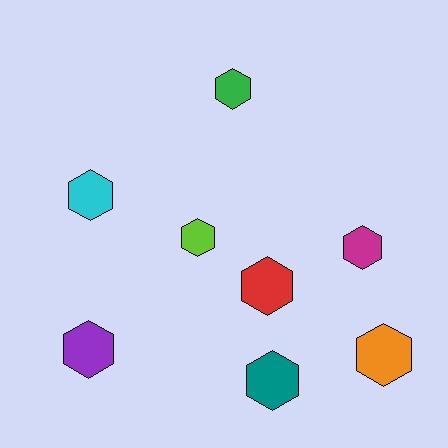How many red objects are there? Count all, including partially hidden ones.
There is 1 red object.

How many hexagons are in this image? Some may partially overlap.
There are 8 hexagons.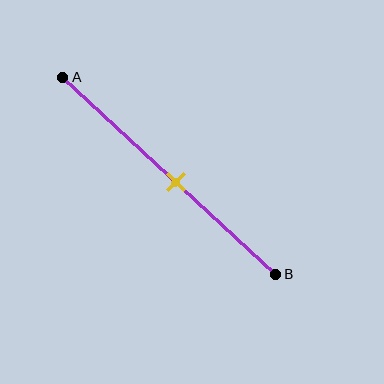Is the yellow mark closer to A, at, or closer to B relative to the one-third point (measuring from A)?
The yellow mark is closer to point B than the one-third point of segment AB.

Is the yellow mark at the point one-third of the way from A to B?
No, the mark is at about 55% from A, not at the 33% one-third point.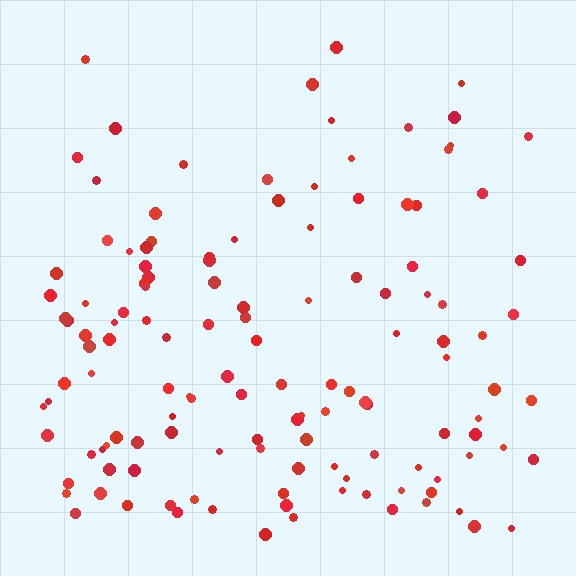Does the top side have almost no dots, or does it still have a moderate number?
Still a moderate number, just noticeably fewer than the bottom.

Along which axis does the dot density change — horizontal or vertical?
Vertical.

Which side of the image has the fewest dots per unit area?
The top.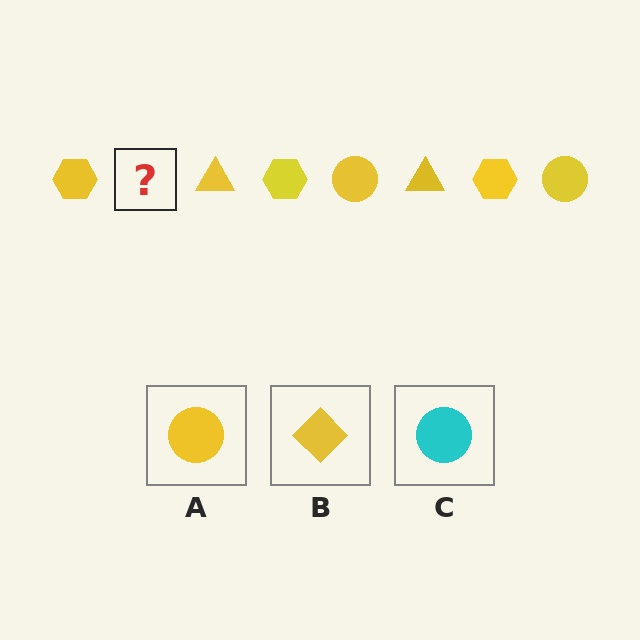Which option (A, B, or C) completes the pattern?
A.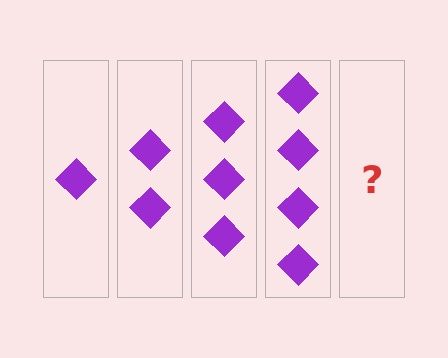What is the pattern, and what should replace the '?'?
The pattern is that each step adds one more diamond. The '?' should be 5 diamonds.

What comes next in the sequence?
The next element should be 5 diamonds.